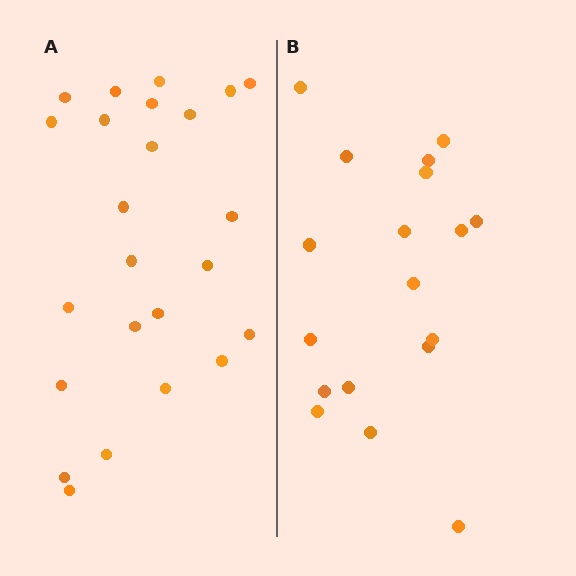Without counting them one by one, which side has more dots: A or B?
Region A (the left region) has more dots.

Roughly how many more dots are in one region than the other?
Region A has about 6 more dots than region B.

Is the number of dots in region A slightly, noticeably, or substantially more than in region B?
Region A has noticeably more, but not dramatically so. The ratio is roughly 1.3 to 1.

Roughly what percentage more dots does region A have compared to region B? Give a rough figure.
About 35% more.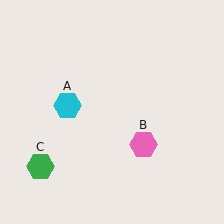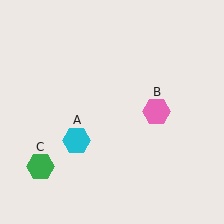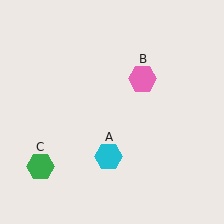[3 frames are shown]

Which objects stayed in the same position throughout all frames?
Green hexagon (object C) remained stationary.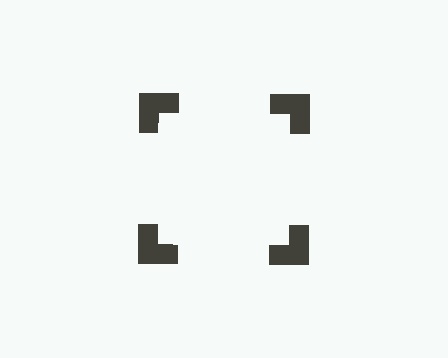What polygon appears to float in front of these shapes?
An illusory square — its edges are inferred from the aligned wedge cuts in the notched squares, not physically drawn.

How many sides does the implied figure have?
4 sides.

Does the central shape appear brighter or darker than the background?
It typically appears slightly brighter than the background, even though no actual brightness change is drawn.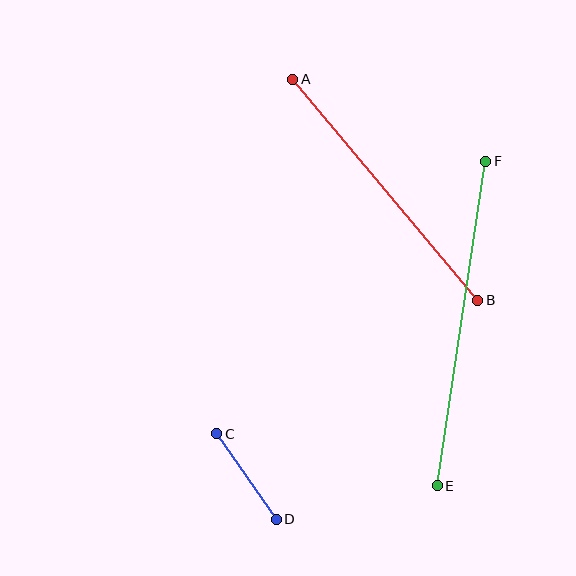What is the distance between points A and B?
The distance is approximately 288 pixels.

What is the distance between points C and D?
The distance is approximately 104 pixels.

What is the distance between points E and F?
The distance is approximately 328 pixels.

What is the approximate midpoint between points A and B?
The midpoint is at approximately (385, 190) pixels.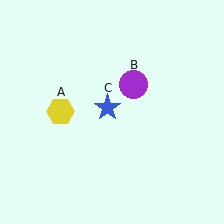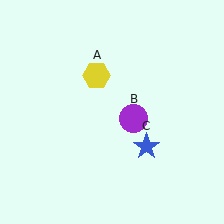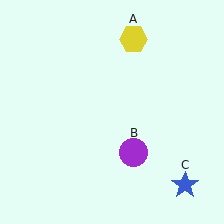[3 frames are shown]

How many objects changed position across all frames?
3 objects changed position: yellow hexagon (object A), purple circle (object B), blue star (object C).